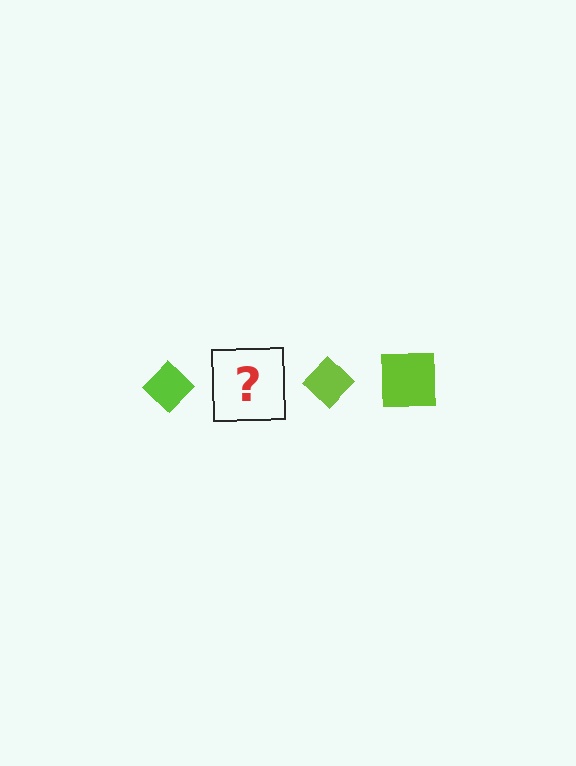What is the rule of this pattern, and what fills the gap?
The rule is that the pattern cycles through diamond, square shapes in lime. The gap should be filled with a lime square.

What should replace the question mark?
The question mark should be replaced with a lime square.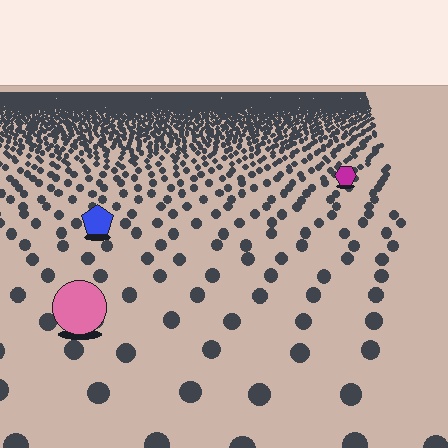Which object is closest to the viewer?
The pink circle is closest. The texture marks near it are larger and more spread out.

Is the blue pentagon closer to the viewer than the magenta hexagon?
Yes. The blue pentagon is closer — you can tell from the texture gradient: the ground texture is coarser near it.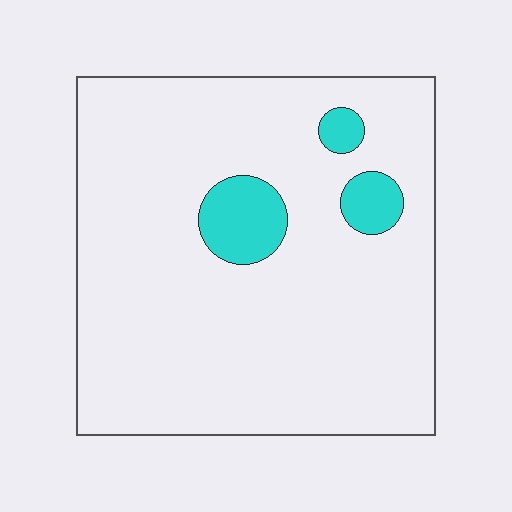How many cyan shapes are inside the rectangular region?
3.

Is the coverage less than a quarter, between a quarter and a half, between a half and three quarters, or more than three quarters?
Less than a quarter.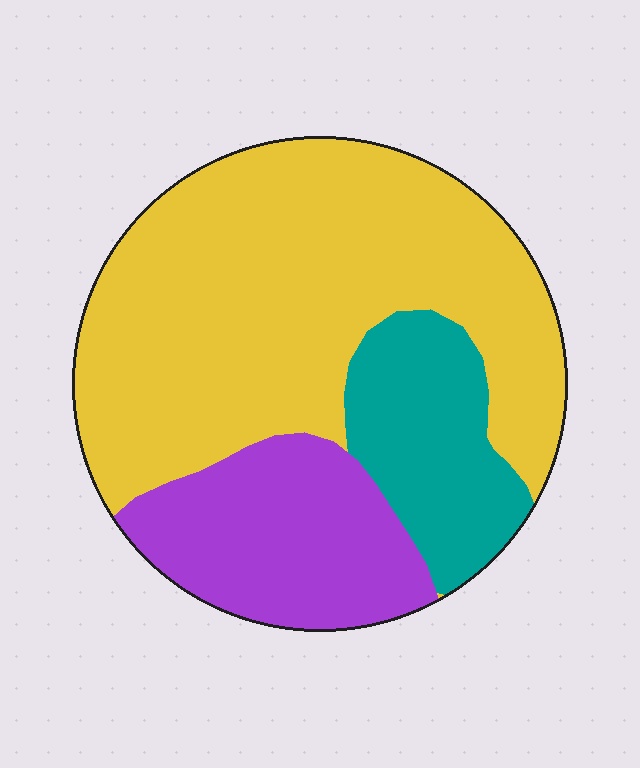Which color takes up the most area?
Yellow, at roughly 60%.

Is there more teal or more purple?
Purple.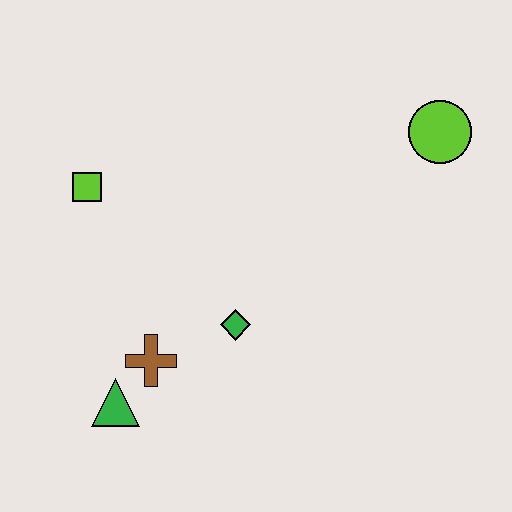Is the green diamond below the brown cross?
No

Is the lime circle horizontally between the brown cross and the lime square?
No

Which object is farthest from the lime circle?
The green triangle is farthest from the lime circle.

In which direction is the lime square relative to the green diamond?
The lime square is to the left of the green diamond.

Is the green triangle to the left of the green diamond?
Yes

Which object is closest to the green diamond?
The brown cross is closest to the green diamond.